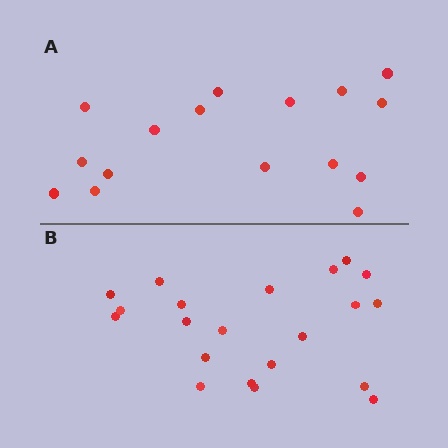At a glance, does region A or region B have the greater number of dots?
Region B (the bottom region) has more dots.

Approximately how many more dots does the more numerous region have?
Region B has about 5 more dots than region A.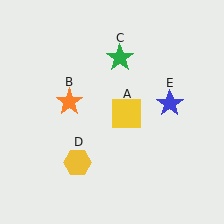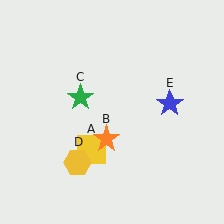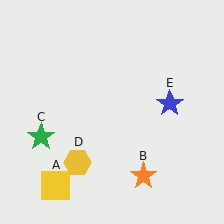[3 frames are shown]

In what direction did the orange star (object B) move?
The orange star (object B) moved down and to the right.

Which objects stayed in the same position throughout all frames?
Yellow hexagon (object D) and blue star (object E) remained stationary.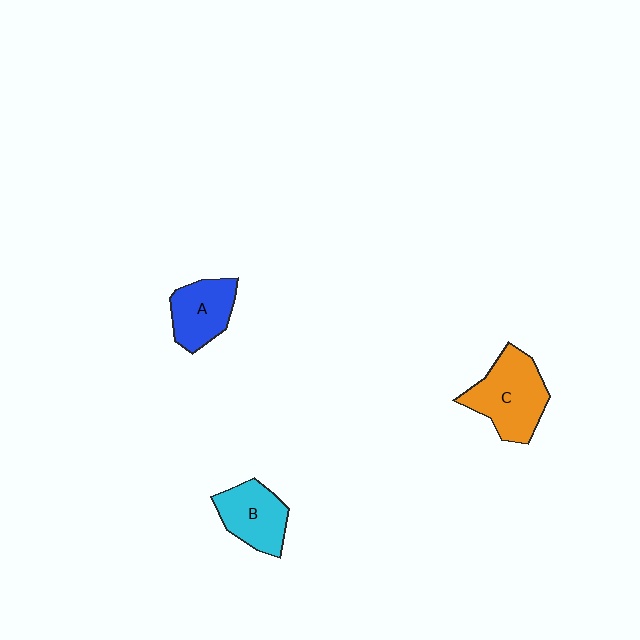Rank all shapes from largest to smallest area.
From largest to smallest: C (orange), B (cyan), A (blue).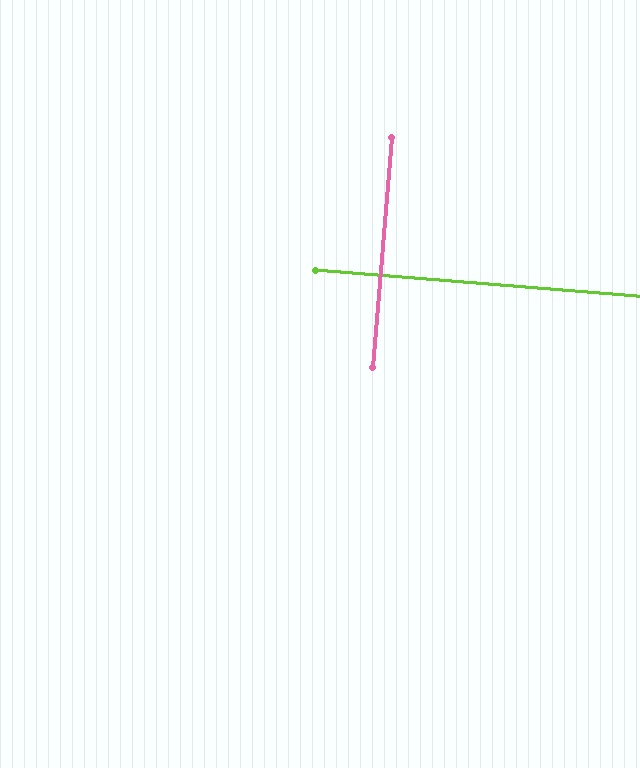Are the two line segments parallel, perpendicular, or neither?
Perpendicular — they meet at approximately 90°.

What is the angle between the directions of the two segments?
Approximately 90 degrees.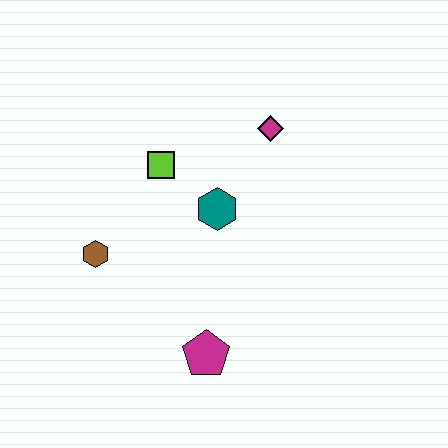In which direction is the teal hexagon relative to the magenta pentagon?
The teal hexagon is above the magenta pentagon.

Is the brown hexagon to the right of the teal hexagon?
No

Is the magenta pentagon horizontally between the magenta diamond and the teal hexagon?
No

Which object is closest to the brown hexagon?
The lime square is closest to the brown hexagon.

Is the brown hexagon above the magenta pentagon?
Yes